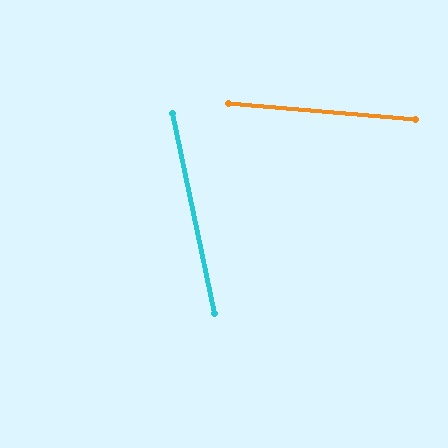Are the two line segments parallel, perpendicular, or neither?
Neither parallel nor perpendicular — they differ by about 73°.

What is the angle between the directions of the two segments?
Approximately 73 degrees.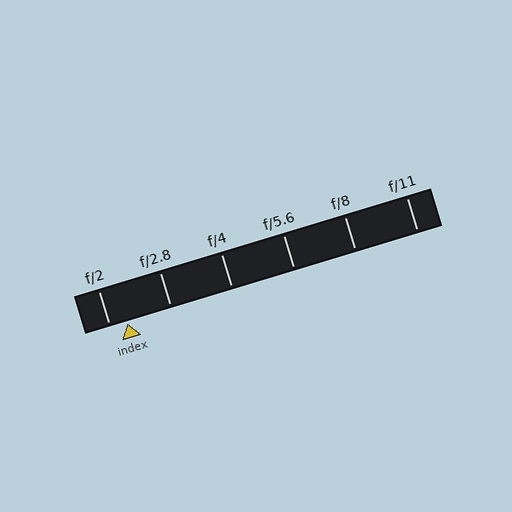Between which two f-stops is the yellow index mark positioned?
The index mark is between f/2 and f/2.8.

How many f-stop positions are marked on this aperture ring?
There are 6 f-stop positions marked.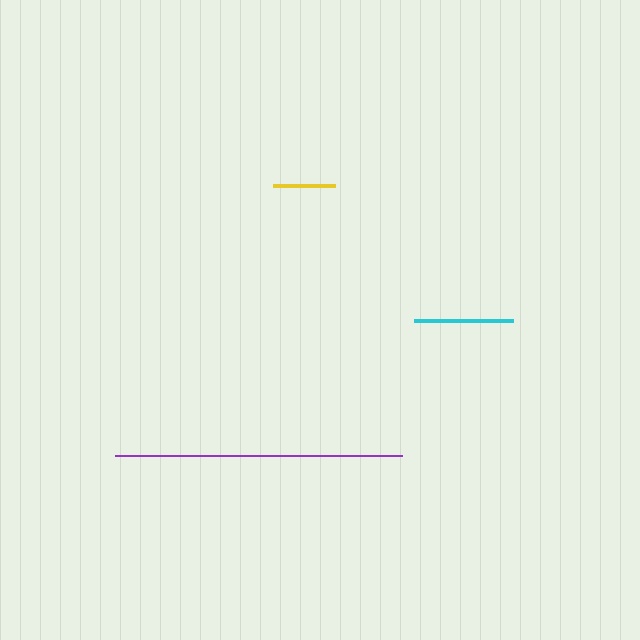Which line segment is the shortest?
The yellow line is the shortest at approximately 61 pixels.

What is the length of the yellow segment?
The yellow segment is approximately 61 pixels long.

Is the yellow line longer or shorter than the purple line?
The purple line is longer than the yellow line.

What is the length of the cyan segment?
The cyan segment is approximately 99 pixels long.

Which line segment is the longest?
The purple line is the longest at approximately 287 pixels.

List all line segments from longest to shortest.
From longest to shortest: purple, cyan, yellow.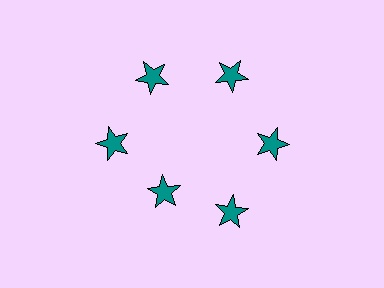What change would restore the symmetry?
The symmetry would be restored by moving it outward, back onto the ring so that all 6 stars sit at equal angles and equal distance from the center.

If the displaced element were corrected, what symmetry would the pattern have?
It would have 6-fold rotational symmetry — the pattern would map onto itself every 60 degrees.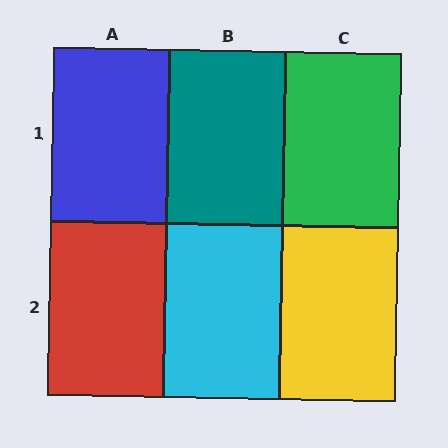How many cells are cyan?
1 cell is cyan.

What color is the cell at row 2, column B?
Cyan.